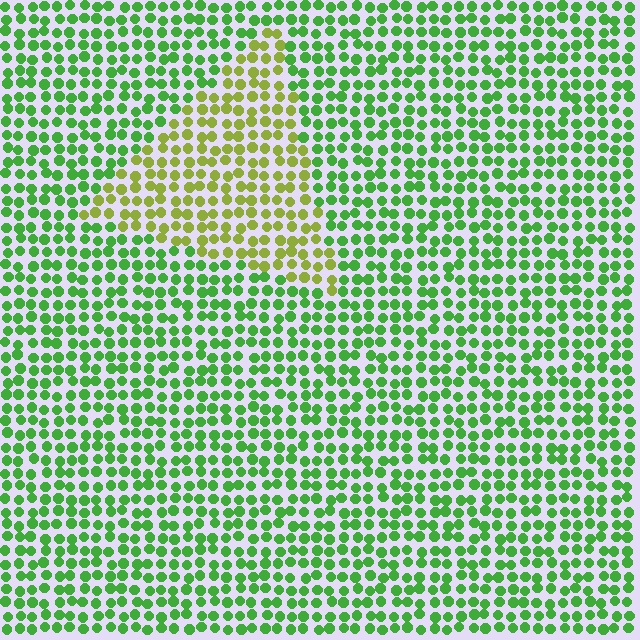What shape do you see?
I see a triangle.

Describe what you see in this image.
The image is filled with small green elements in a uniform arrangement. A triangle-shaped region is visible where the elements are tinted to a slightly different hue, forming a subtle color boundary.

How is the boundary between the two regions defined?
The boundary is defined purely by a slight shift in hue (about 42 degrees). Spacing, size, and orientation are identical on both sides.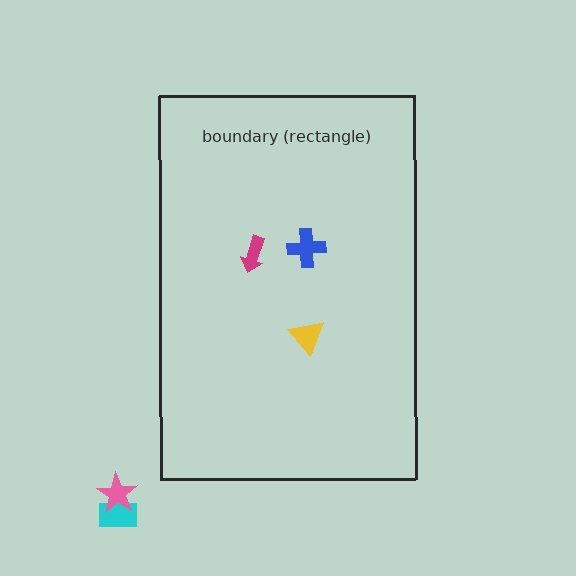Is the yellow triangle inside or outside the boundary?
Inside.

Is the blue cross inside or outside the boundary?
Inside.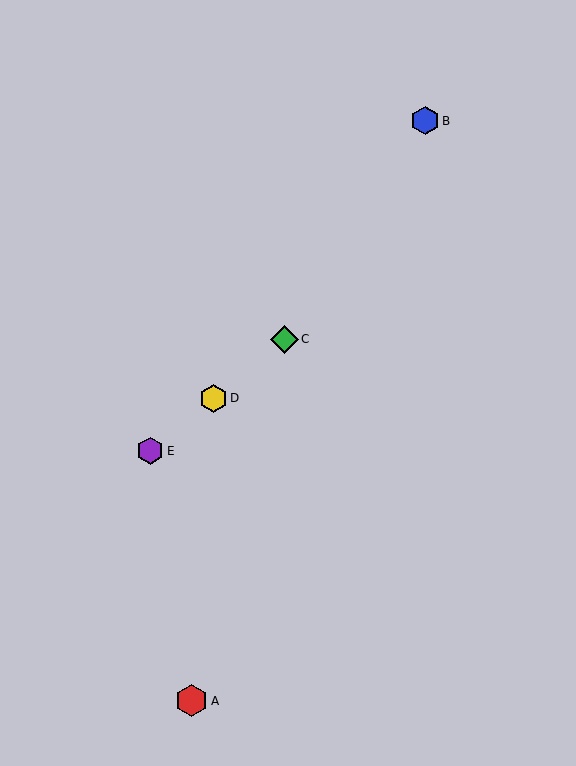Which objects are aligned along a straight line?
Objects C, D, E are aligned along a straight line.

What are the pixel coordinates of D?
Object D is at (213, 398).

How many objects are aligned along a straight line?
3 objects (C, D, E) are aligned along a straight line.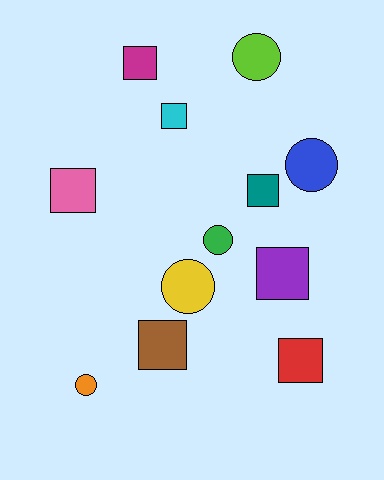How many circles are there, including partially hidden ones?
There are 5 circles.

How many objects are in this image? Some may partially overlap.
There are 12 objects.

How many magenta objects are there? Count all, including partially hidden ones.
There is 1 magenta object.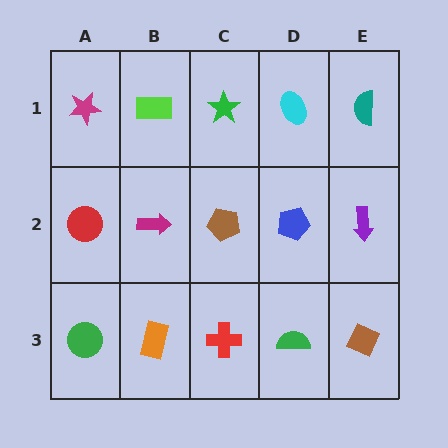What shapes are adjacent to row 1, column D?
A blue pentagon (row 2, column D), a green star (row 1, column C), a teal semicircle (row 1, column E).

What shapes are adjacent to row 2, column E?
A teal semicircle (row 1, column E), a brown diamond (row 3, column E), a blue pentagon (row 2, column D).